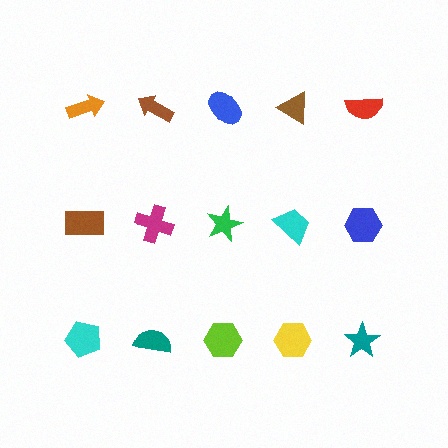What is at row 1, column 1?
An orange arrow.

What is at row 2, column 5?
A blue hexagon.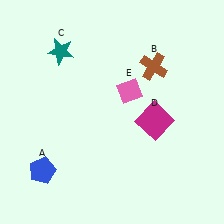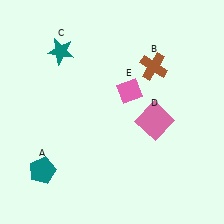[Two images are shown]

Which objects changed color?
A changed from blue to teal. D changed from magenta to pink.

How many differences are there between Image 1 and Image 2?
There are 2 differences between the two images.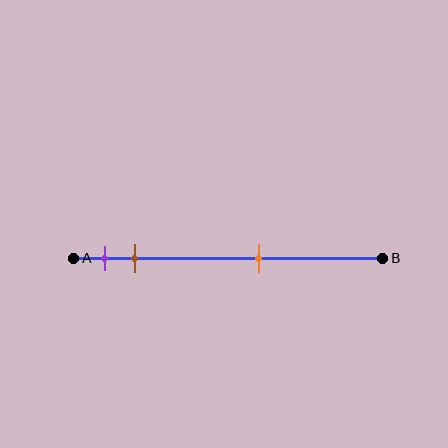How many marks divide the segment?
There are 3 marks dividing the segment.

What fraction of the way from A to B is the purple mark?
The purple mark is approximately 10% (0.1) of the way from A to B.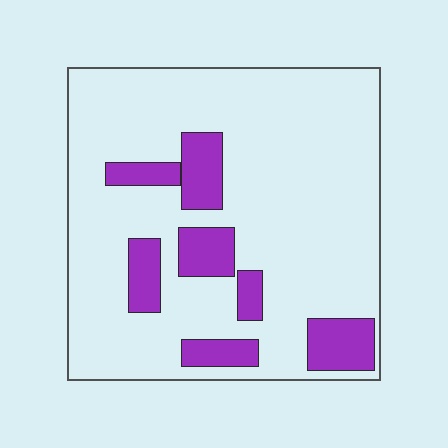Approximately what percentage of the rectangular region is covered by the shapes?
Approximately 20%.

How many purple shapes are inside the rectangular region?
7.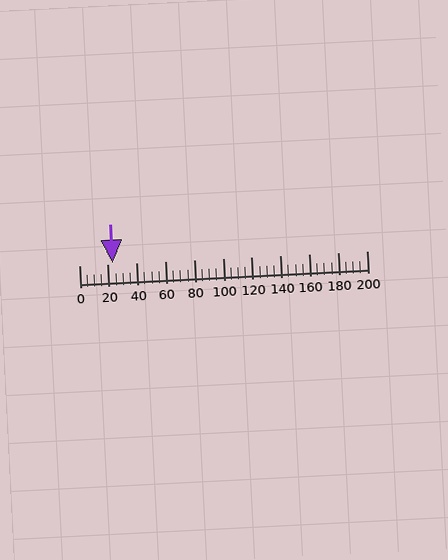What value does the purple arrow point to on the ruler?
The purple arrow points to approximately 24.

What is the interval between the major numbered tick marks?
The major tick marks are spaced 20 units apart.